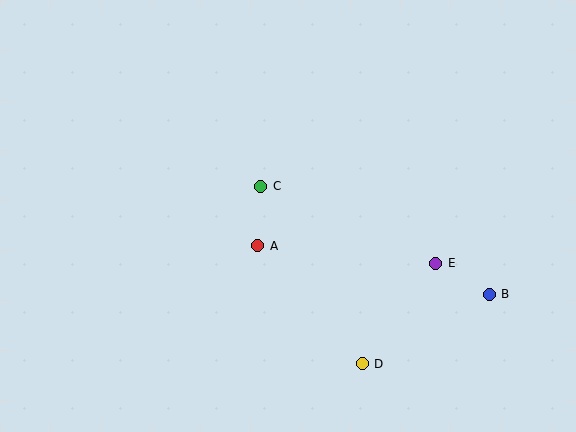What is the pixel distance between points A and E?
The distance between A and E is 179 pixels.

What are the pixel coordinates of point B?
Point B is at (489, 294).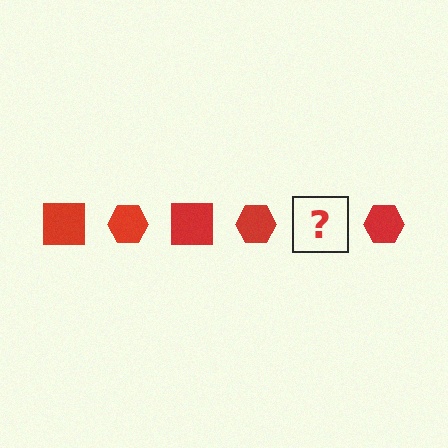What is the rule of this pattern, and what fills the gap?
The rule is that the pattern cycles through square, hexagon shapes in red. The gap should be filled with a red square.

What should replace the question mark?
The question mark should be replaced with a red square.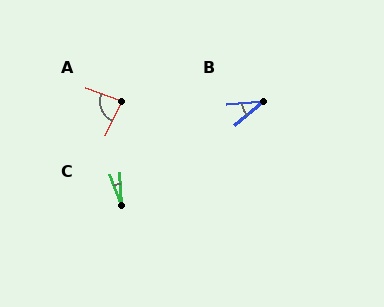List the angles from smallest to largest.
C (18°), B (35°), A (85°).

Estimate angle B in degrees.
Approximately 35 degrees.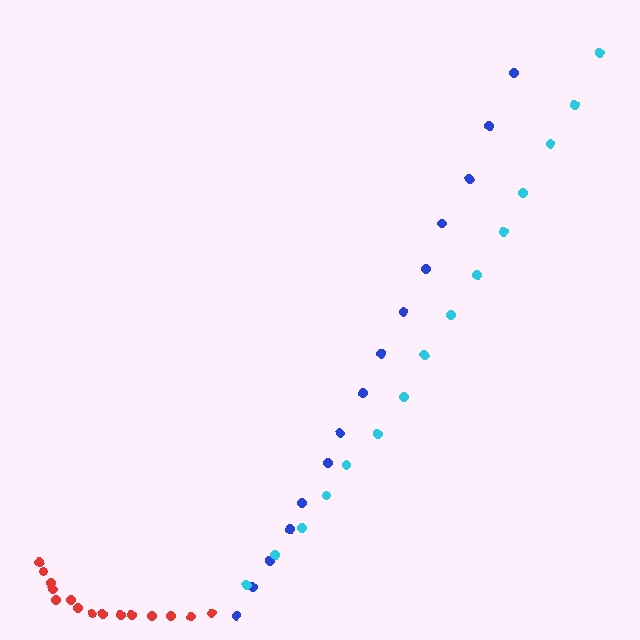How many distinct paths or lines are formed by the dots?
There are 3 distinct paths.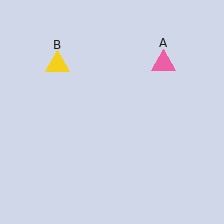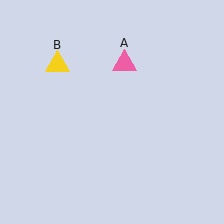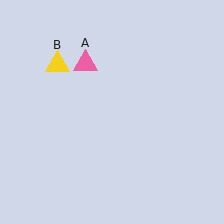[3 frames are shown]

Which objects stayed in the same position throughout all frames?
Yellow triangle (object B) remained stationary.